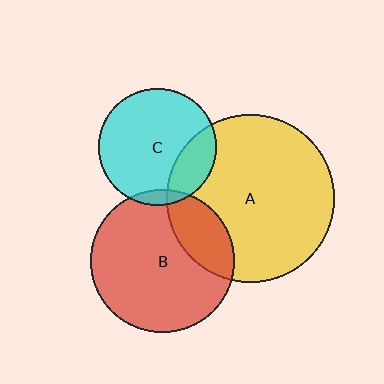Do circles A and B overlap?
Yes.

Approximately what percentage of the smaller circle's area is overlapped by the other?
Approximately 25%.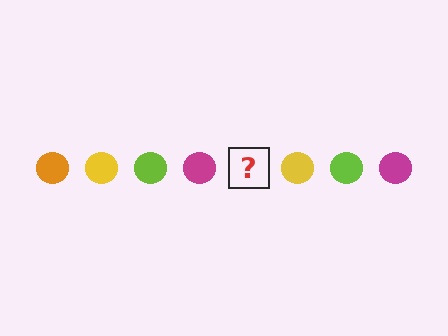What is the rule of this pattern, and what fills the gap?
The rule is that the pattern cycles through orange, yellow, lime, magenta circles. The gap should be filled with an orange circle.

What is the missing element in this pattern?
The missing element is an orange circle.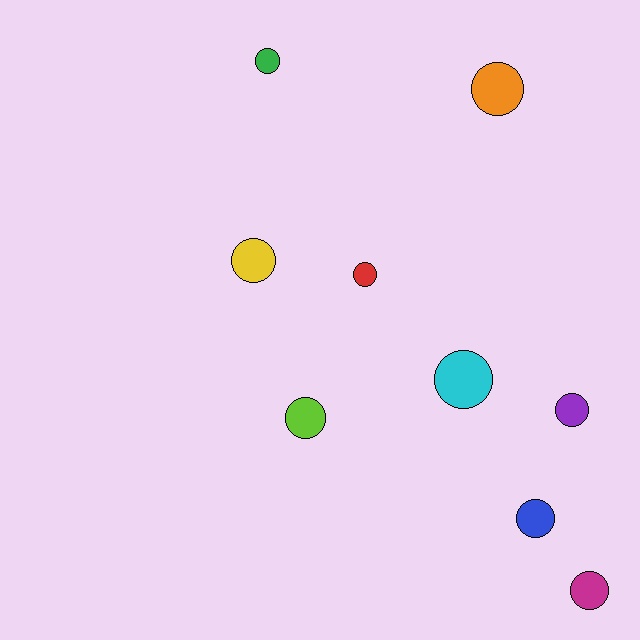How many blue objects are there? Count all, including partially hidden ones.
There is 1 blue object.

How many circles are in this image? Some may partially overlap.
There are 9 circles.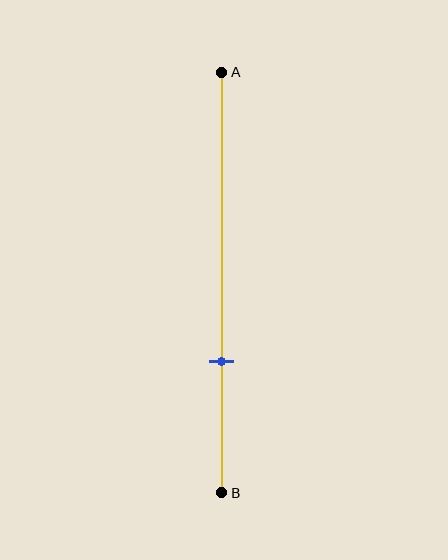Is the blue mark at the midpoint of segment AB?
No, the mark is at about 70% from A, not at the 50% midpoint.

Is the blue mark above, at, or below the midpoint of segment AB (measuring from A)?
The blue mark is below the midpoint of segment AB.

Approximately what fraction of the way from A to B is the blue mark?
The blue mark is approximately 70% of the way from A to B.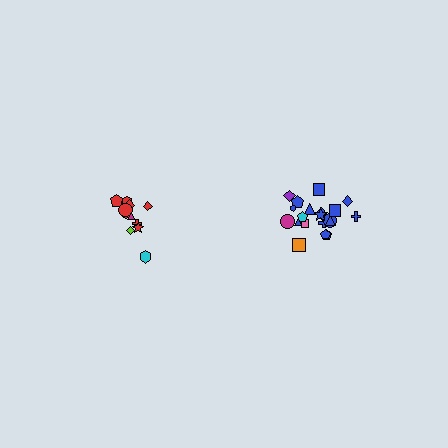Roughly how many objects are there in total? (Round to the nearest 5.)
Roughly 35 objects in total.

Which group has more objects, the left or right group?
The right group.